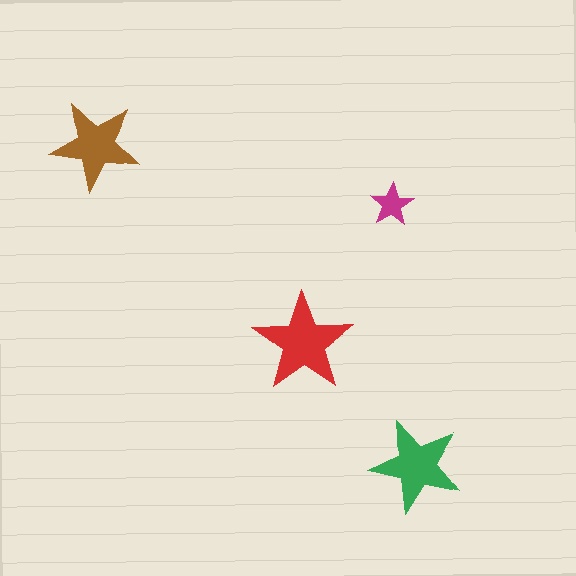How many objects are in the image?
There are 4 objects in the image.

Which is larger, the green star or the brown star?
The green one.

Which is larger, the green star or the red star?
The red one.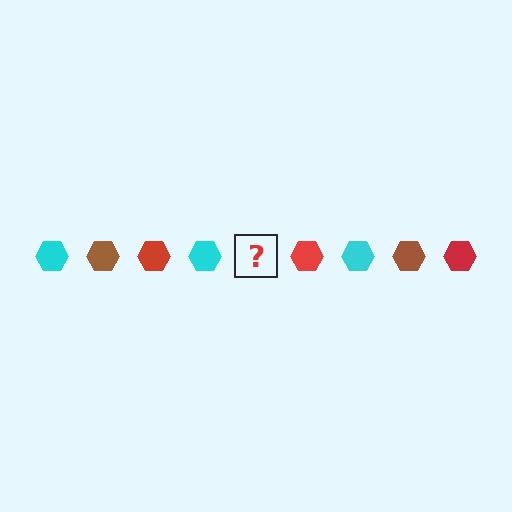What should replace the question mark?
The question mark should be replaced with a brown hexagon.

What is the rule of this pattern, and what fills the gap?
The rule is that the pattern cycles through cyan, brown, red hexagons. The gap should be filled with a brown hexagon.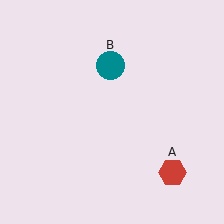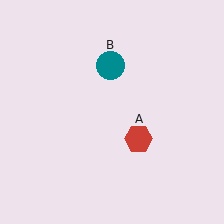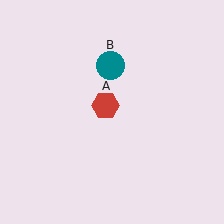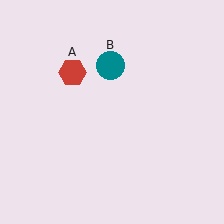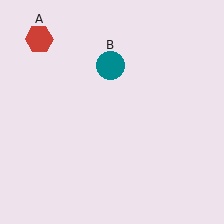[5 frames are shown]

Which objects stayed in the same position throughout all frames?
Teal circle (object B) remained stationary.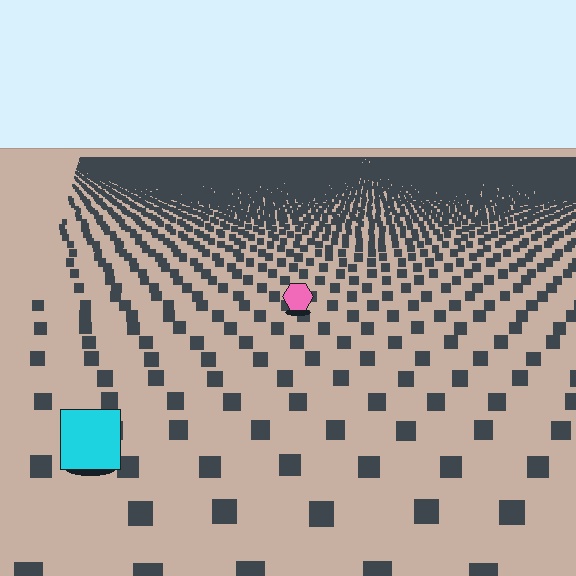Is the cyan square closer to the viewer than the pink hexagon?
Yes. The cyan square is closer — you can tell from the texture gradient: the ground texture is coarser near it.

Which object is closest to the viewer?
The cyan square is closest. The texture marks near it are larger and more spread out.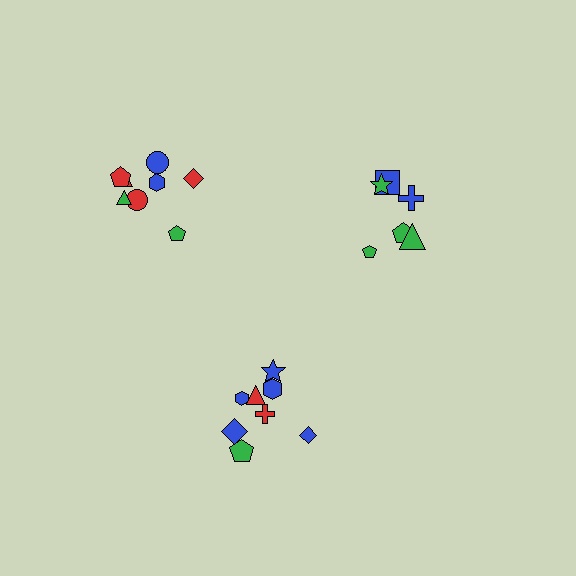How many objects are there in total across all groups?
There are 22 objects.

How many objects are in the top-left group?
There are 8 objects.